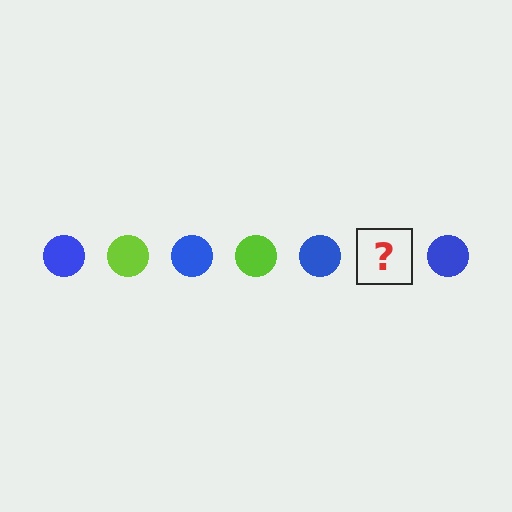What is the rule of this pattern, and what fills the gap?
The rule is that the pattern cycles through blue, lime circles. The gap should be filled with a lime circle.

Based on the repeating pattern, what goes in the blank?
The blank should be a lime circle.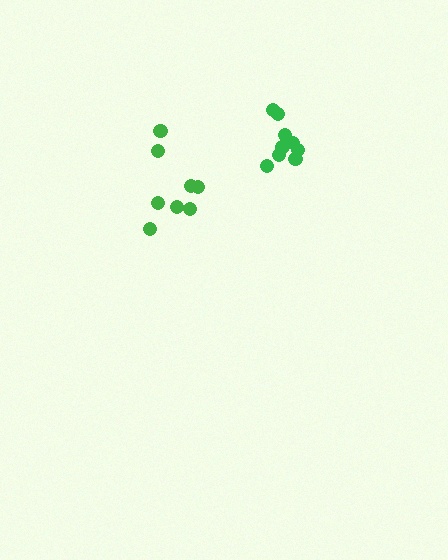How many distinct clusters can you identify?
There are 2 distinct clusters.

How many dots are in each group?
Group 1: 8 dots, Group 2: 9 dots (17 total).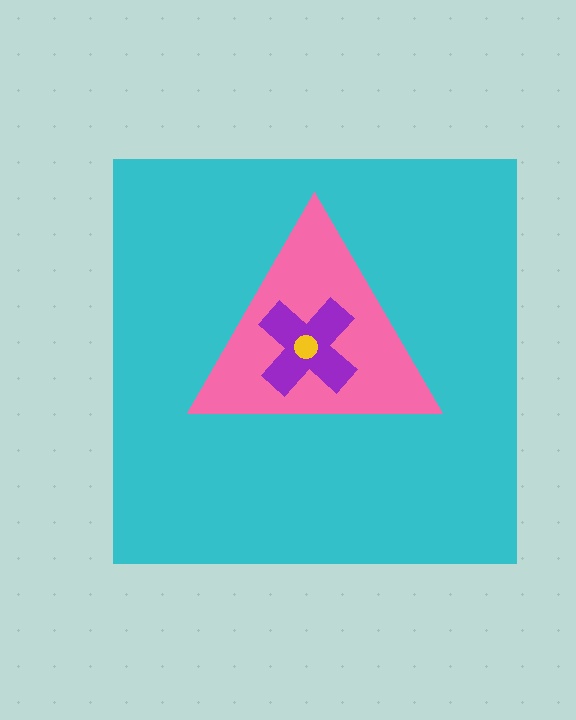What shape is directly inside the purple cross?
The yellow circle.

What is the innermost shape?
The yellow circle.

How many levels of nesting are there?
4.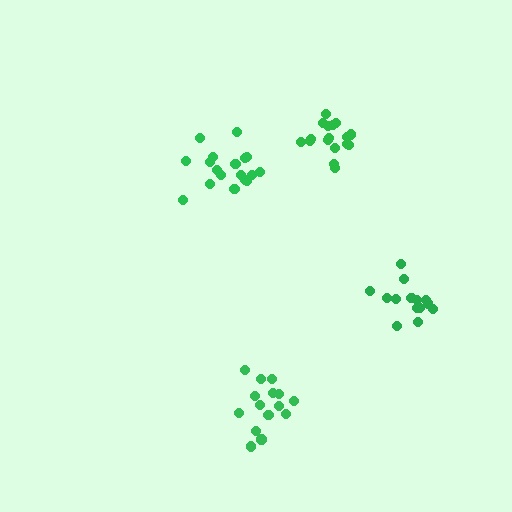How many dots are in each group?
Group 1: 14 dots, Group 2: 15 dots, Group 3: 18 dots, Group 4: 17 dots (64 total).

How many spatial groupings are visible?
There are 4 spatial groupings.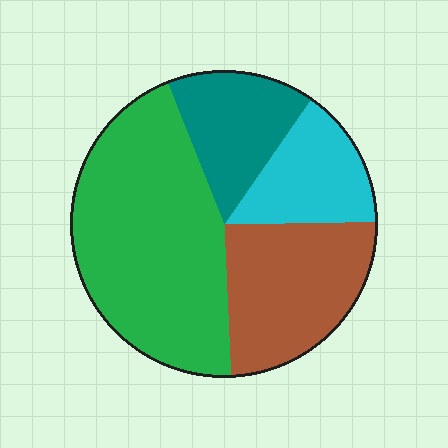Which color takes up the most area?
Green, at roughly 45%.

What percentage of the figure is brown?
Brown covers about 25% of the figure.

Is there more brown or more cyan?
Brown.